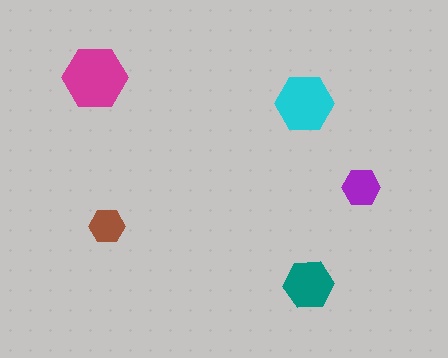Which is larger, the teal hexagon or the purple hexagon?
The teal one.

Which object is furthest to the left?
The magenta hexagon is leftmost.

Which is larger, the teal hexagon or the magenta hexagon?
The magenta one.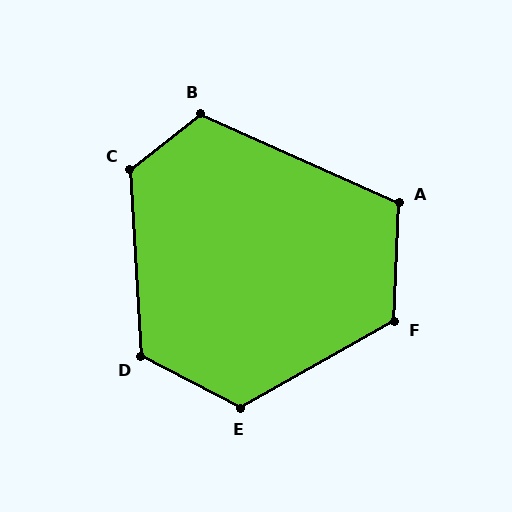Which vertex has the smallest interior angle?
A, at approximately 112 degrees.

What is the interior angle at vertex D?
Approximately 121 degrees (obtuse).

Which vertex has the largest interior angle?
C, at approximately 125 degrees.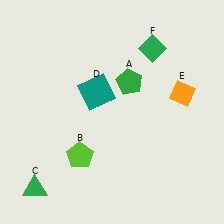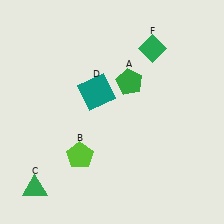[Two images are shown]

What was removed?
The orange diamond (E) was removed in Image 2.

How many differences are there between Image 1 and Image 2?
There is 1 difference between the two images.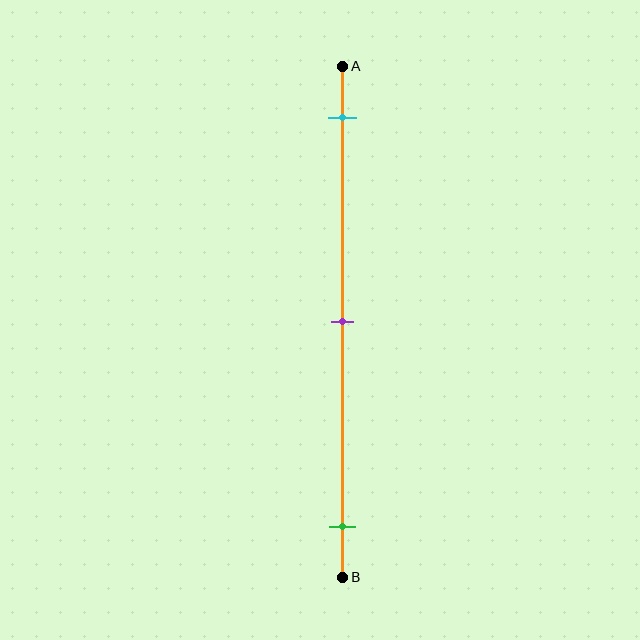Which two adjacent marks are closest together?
The cyan and purple marks are the closest adjacent pair.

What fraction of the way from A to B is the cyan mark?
The cyan mark is approximately 10% (0.1) of the way from A to B.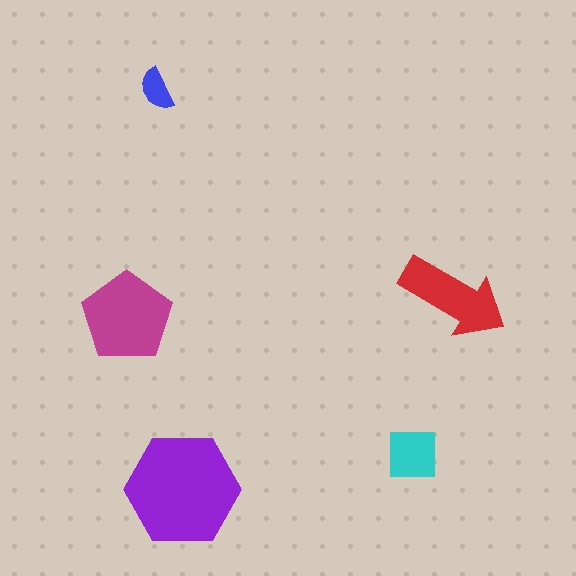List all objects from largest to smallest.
The purple hexagon, the magenta pentagon, the red arrow, the cyan square, the blue semicircle.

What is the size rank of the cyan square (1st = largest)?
4th.